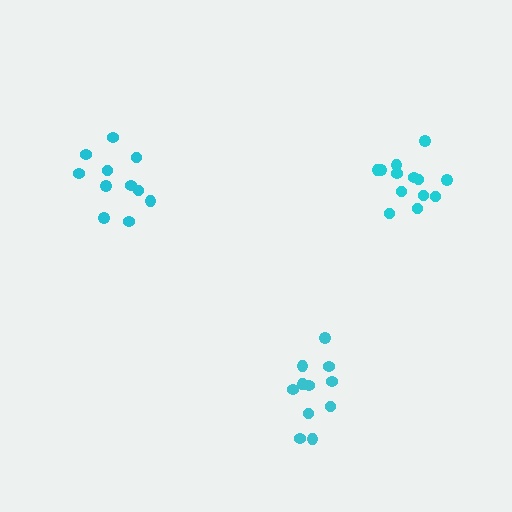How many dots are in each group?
Group 1: 11 dots, Group 2: 11 dots, Group 3: 13 dots (35 total).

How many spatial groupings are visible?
There are 3 spatial groupings.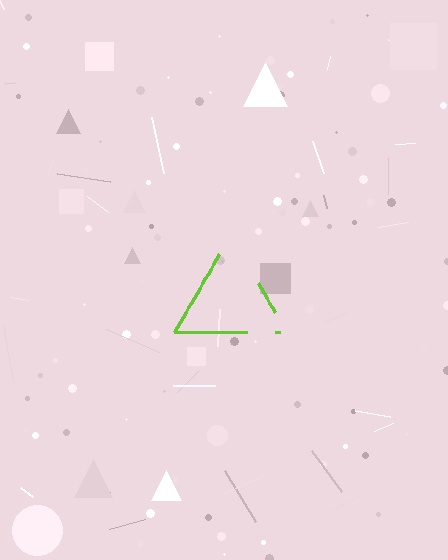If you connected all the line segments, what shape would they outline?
They would outline a triangle.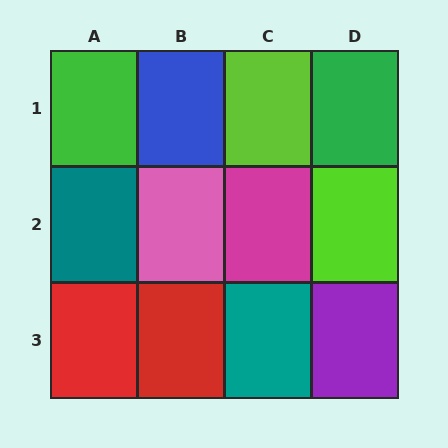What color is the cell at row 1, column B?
Blue.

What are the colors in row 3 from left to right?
Red, red, teal, purple.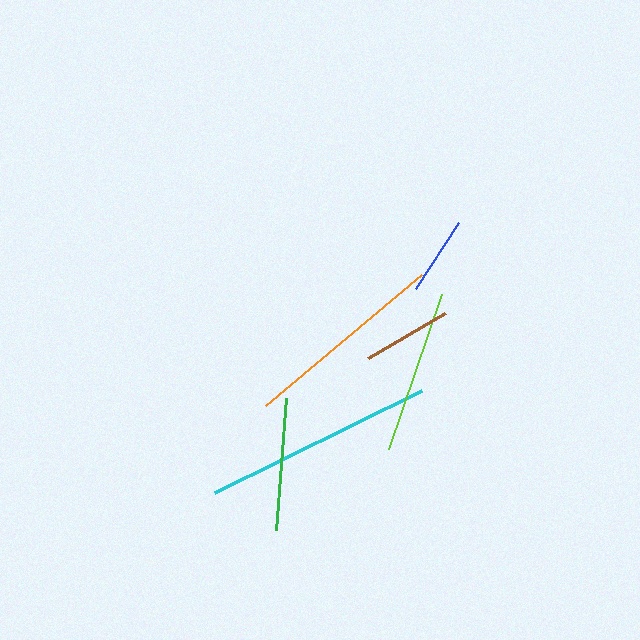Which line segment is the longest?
The cyan line is the longest at approximately 231 pixels.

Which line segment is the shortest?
The blue line is the shortest at approximately 79 pixels.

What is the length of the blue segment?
The blue segment is approximately 79 pixels long.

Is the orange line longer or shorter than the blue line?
The orange line is longer than the blue line.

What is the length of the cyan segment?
The cyan segment is approximately 231 pixels long.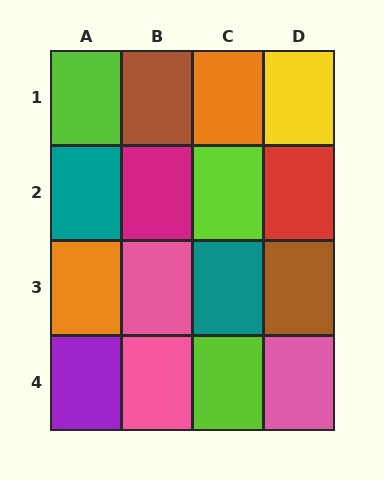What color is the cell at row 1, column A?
Lime.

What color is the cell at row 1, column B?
Brown.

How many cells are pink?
3 cells are pink.